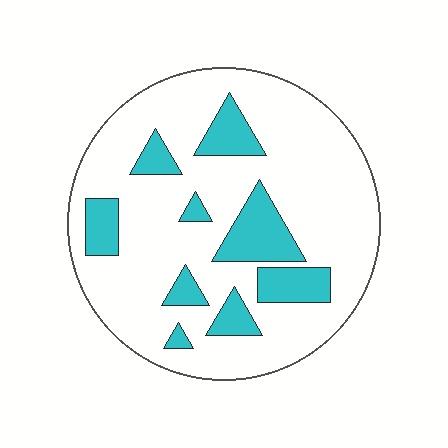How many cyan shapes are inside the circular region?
9.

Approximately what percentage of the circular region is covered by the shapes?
Approximately 20%.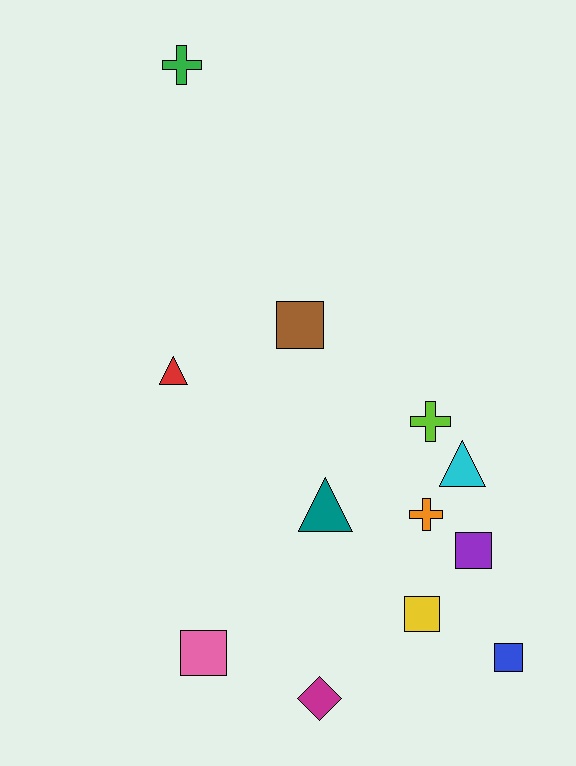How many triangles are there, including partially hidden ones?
There are 3 triangles.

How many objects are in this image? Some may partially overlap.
There are 12 objects.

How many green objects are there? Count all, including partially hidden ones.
There is 1 green object.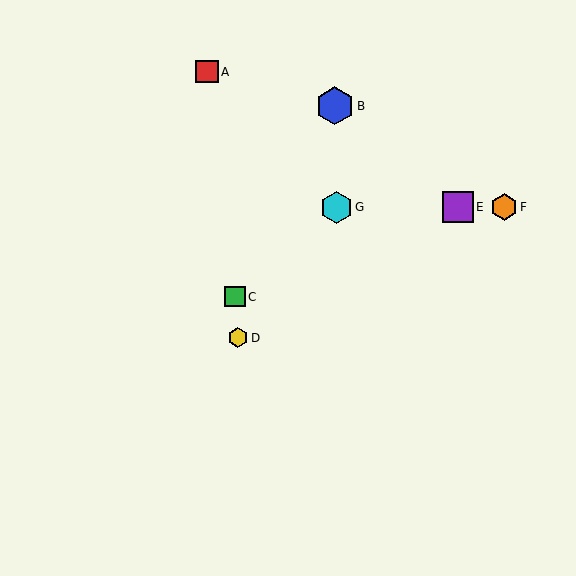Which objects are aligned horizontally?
Objects E, F, G are aligned horizontally.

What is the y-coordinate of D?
Object D is at y≈338.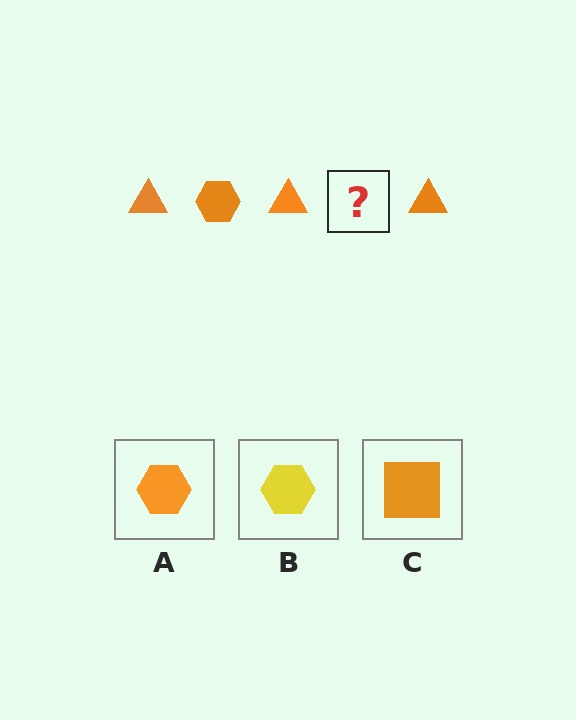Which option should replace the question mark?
Option A.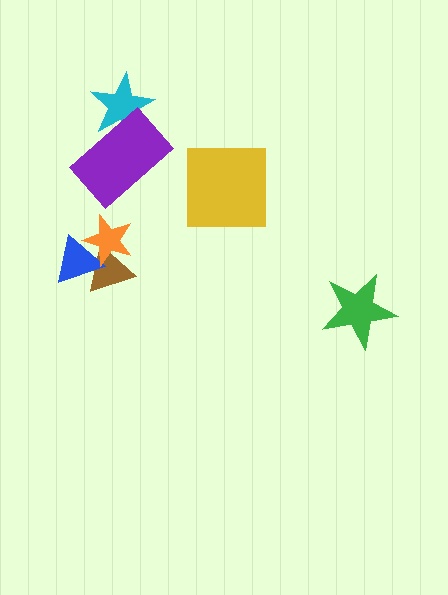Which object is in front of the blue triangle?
The orange star is in front of the blue triangle.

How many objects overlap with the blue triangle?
2 objects overlap with the blue triangle.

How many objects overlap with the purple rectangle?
1 object overlaps with the purple rectangle.